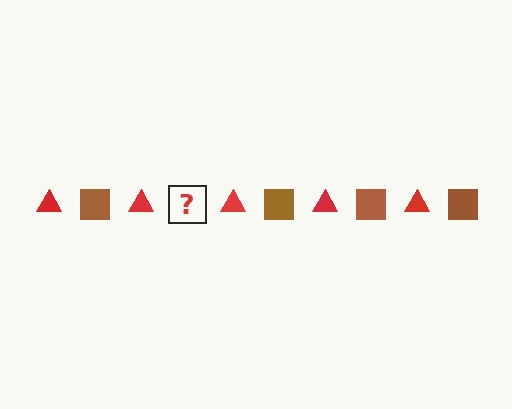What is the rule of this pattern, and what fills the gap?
The rule is that the pattern alternates between red triangle and brown square. The gap should be filled with a brown square.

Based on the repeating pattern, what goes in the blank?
The blank should be a brown square.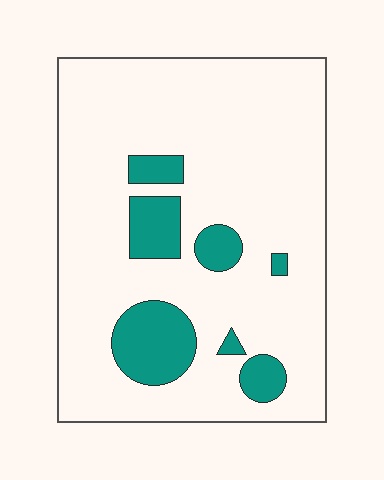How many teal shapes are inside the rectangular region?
7.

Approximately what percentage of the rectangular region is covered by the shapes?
Approximately 15%.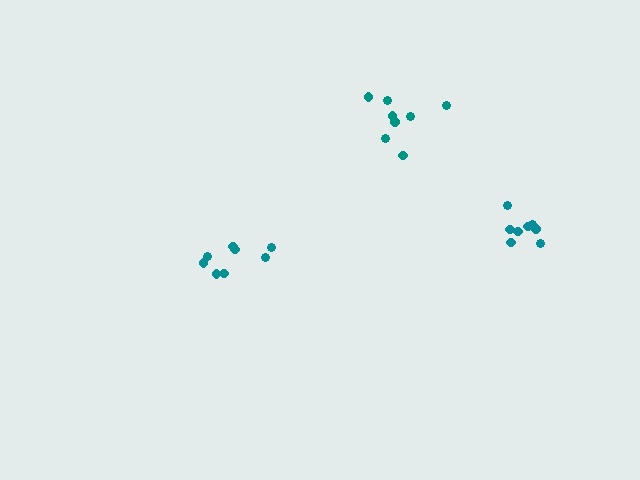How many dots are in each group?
Group 1: 8 dots, Group 2: 8 dots, Group 3: 8 dots (24 total).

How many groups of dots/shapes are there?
There are 3 groups.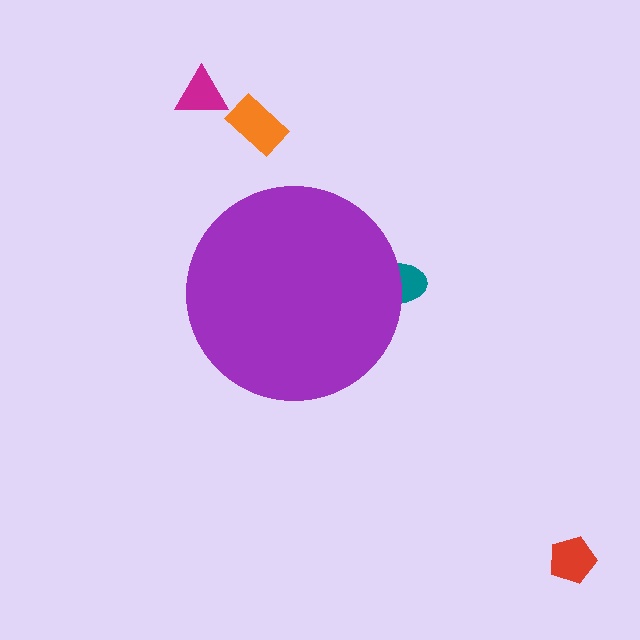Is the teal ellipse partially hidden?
Yes, the teal ellipse is partially hidden behind the purple circle.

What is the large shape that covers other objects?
A purple circle.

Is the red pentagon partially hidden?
No, the red pentagon is fully visible.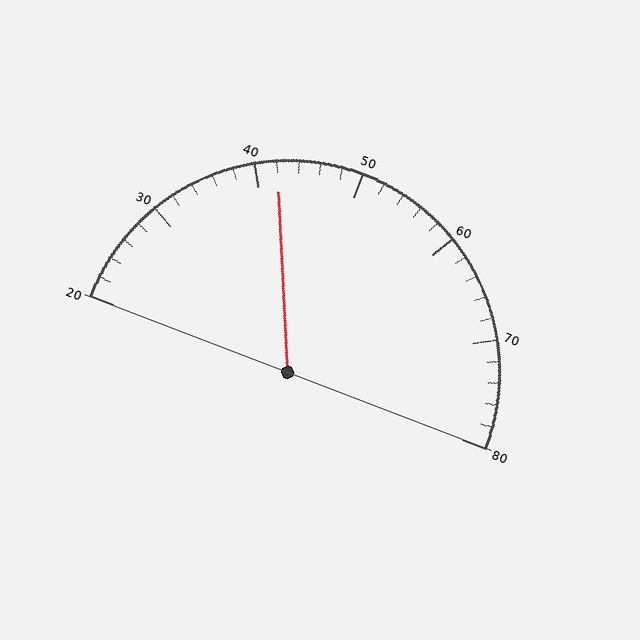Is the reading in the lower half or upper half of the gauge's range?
The reading is in the lower half of the range (20 to 80).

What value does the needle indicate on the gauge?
The needle indicates approximately 42.